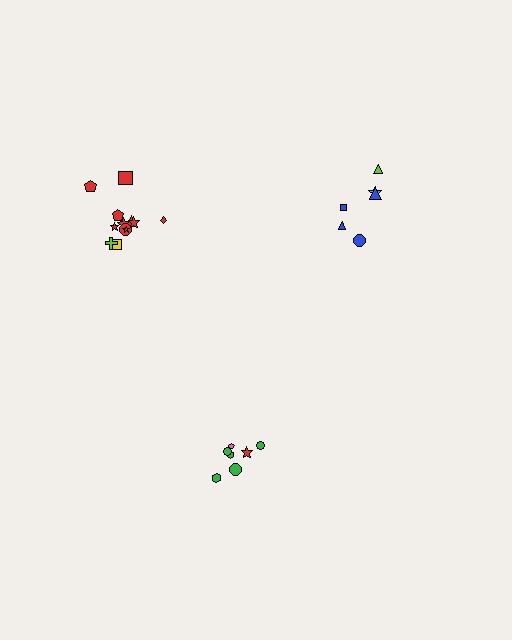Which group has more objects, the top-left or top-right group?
The top-left group.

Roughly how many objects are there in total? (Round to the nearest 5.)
Roughly 25 objects in total.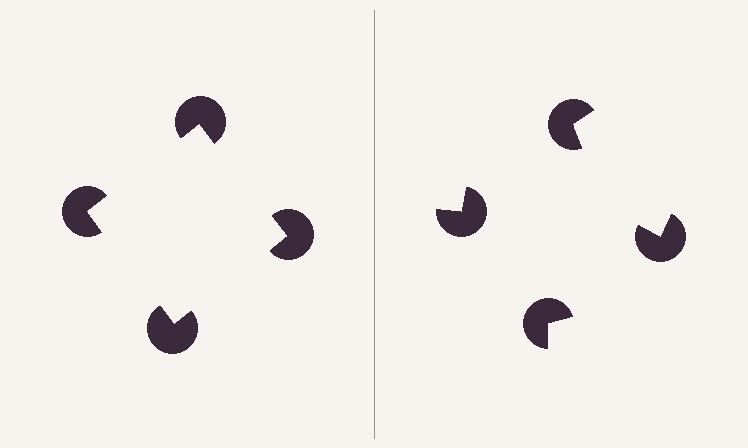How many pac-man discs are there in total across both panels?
8 — 4 on each side.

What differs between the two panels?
The pac-man discs are positioned identically on both sides; only the wedge orientations differ. On the left they align to a square; on the right they are misaligned.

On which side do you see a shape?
An illusory square appears on the left side. On the right side the wedge cuts are rotated, so no coherent shape forms.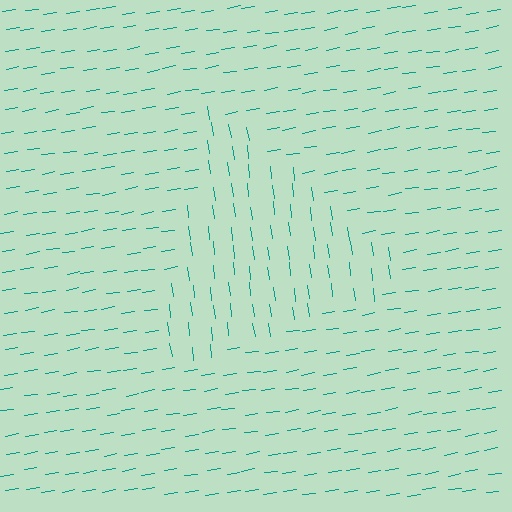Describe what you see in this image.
The image is filled with small teal line segments. A triangle region in the image has lines oriented differently from the surrounding lines, creating a visible texture boundary.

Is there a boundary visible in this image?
Yes, there is a texture boundary formed by a change in line orientation.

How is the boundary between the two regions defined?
The boundary is defined purely by a change in line orientation (approximately 88 degrees difference). All lines are the same color and thickness.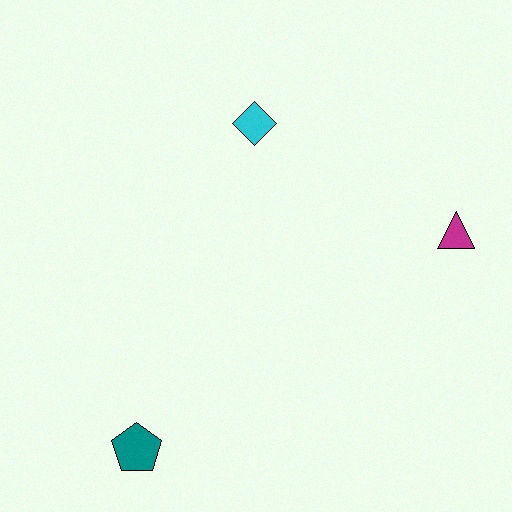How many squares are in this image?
There are no squares.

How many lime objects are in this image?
There are no lime objects.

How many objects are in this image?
There are 3 objects.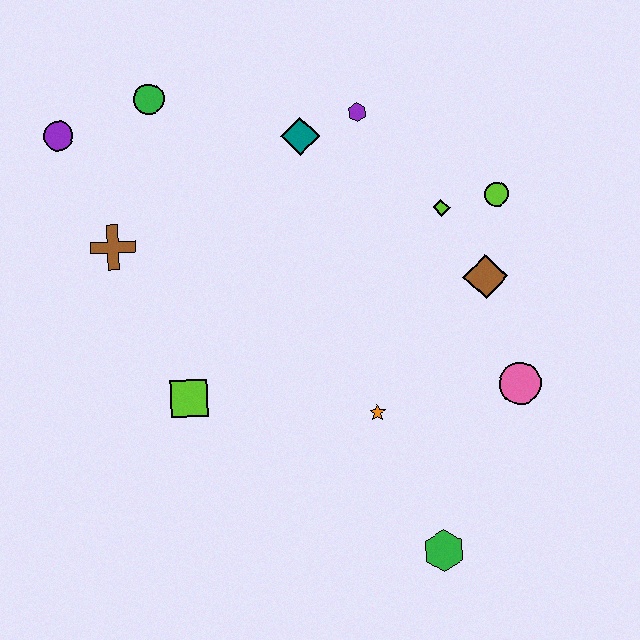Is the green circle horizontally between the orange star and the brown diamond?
No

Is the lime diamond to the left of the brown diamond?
Yes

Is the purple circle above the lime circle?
Yes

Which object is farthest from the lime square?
The lime circle is farthest from the lime square.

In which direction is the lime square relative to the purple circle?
The lime square is below the purple circle.